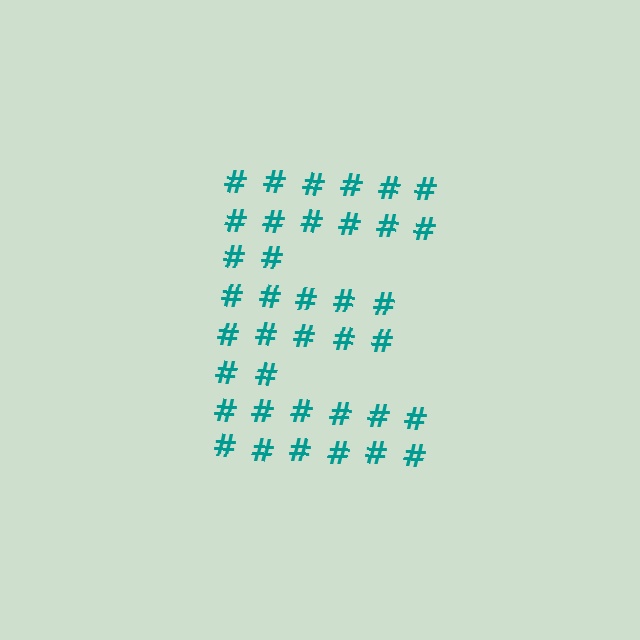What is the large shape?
The large shape is the letter E.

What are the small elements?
The small elements are hash symbols.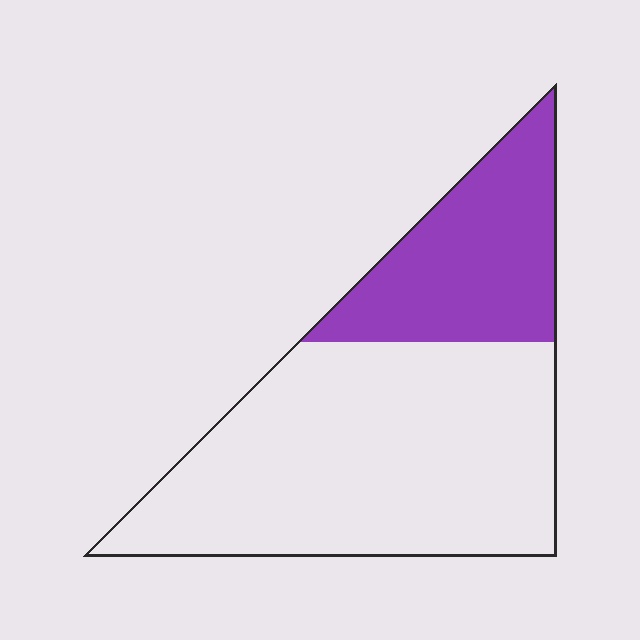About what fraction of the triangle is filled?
About one third (1/3).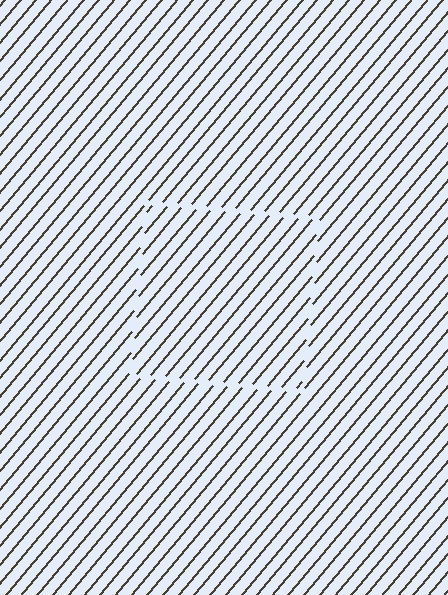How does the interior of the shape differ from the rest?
The interior of the shape contains the same grating, shifted by half a period — the contour is defined by the phase discontinuity where line-ends from the inner and outer gratings abut.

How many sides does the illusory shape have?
4 sides — the line-ends trace a square.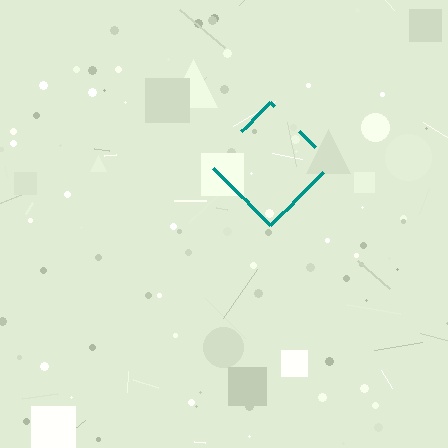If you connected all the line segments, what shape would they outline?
They would outline a diamond.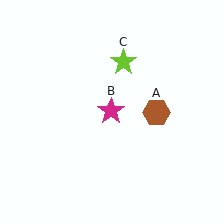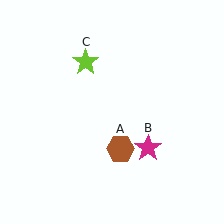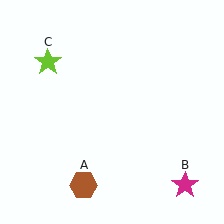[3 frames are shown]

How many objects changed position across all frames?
3 objects changed position: brown hexagon (object A), magenta star (object B), lime star (object C).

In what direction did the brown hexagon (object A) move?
The brown hexagon (object A) moved down and to the left.